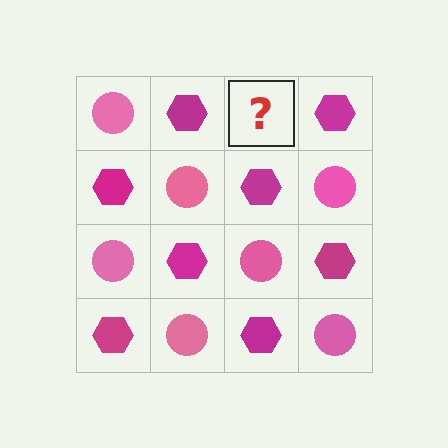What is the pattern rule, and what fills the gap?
The rule is that it alternates pink circle and magenta hexagon in a checkerboard pattern. The gap should be filled with a pink circle.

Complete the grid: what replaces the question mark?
The question mark should be replaced with a pink circle.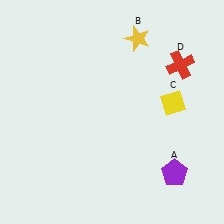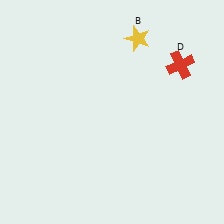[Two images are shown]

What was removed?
The yellow diamond (C), the purple pentagon (A) were removed in Image 2.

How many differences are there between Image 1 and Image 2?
There are 2 differences between the two images.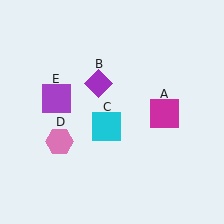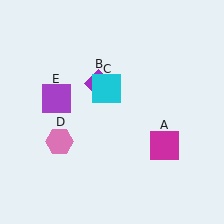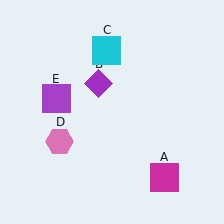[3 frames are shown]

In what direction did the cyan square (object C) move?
The cyan square (object C) moved up.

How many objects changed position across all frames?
2 objects changed position: magenta square (object A), cyan square (object C).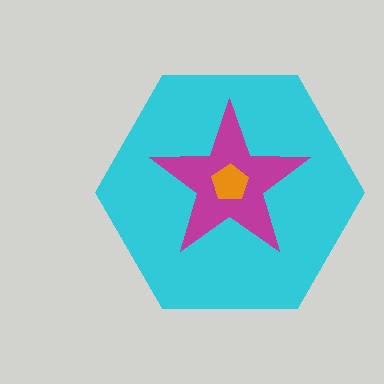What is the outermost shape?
The cyan hexagon.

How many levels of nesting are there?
3.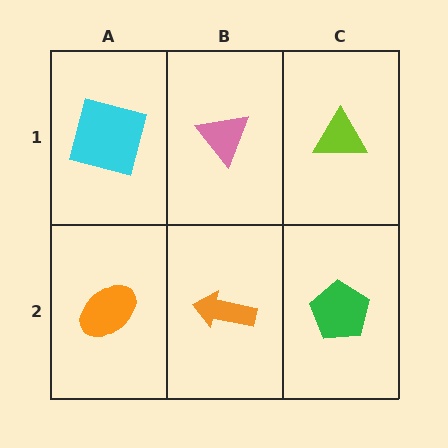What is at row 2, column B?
An orange arrow.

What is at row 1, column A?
A cyan square.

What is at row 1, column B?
A pink triangle.